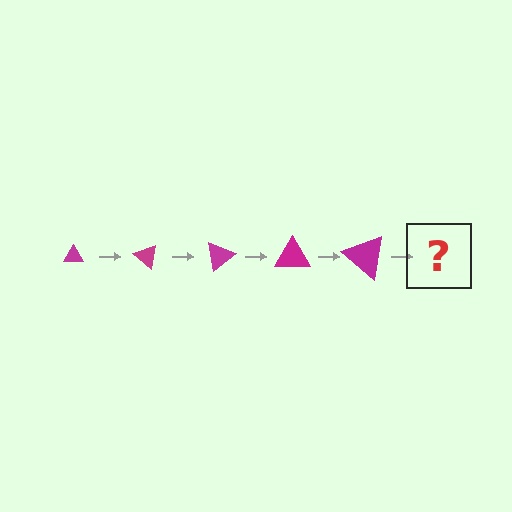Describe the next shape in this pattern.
It should be a triangle, larger than the previous one and rotated 200 degrees from the start.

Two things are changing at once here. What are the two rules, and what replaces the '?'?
The two rules are that the triangle grows larger each step and it rotates 40 degrees each step. The '?' should be a triangle, larger than the previous one and rotated 200 degrees from the start.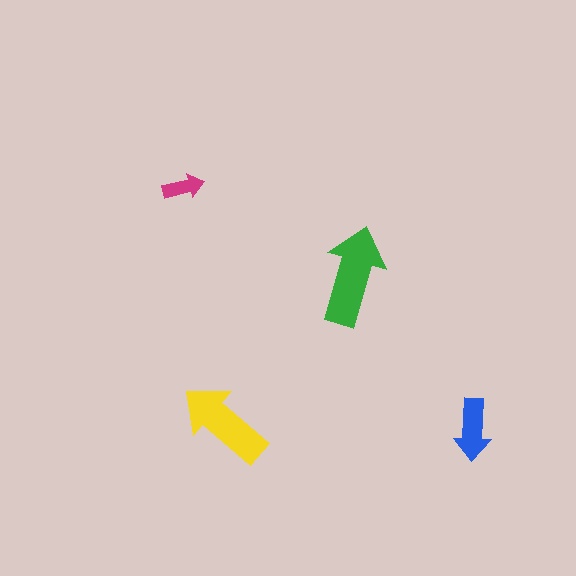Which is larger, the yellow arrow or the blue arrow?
The yellow one.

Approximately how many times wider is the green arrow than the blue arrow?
About 1.5 times wider.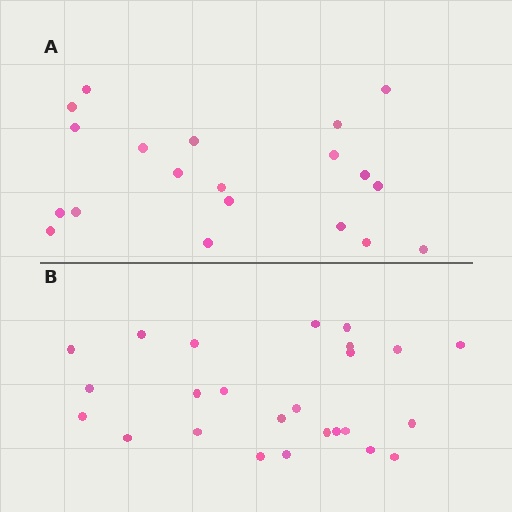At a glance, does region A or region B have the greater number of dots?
Region B (the bottom region) has more dots.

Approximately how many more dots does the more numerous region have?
Region B has about 5 more dots than region A.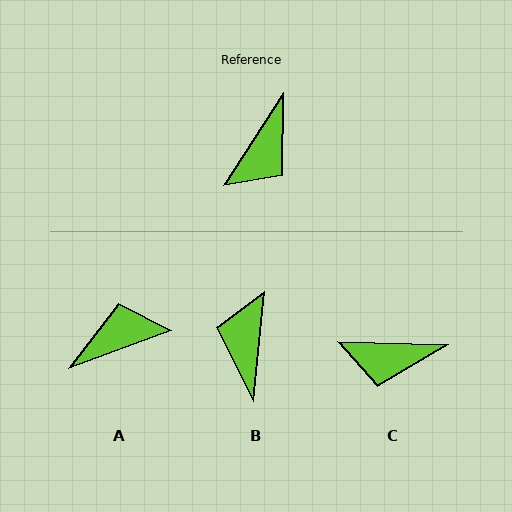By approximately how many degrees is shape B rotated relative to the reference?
Approximately 153 degrees clockwise.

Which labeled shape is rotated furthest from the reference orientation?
B, about 153 degrees away.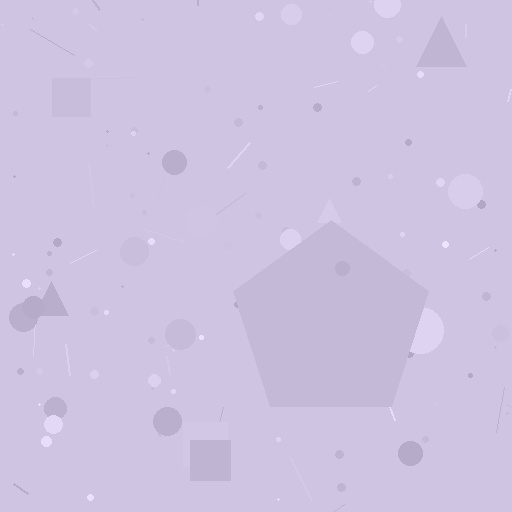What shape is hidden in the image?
A pentagon is hidden in the image.